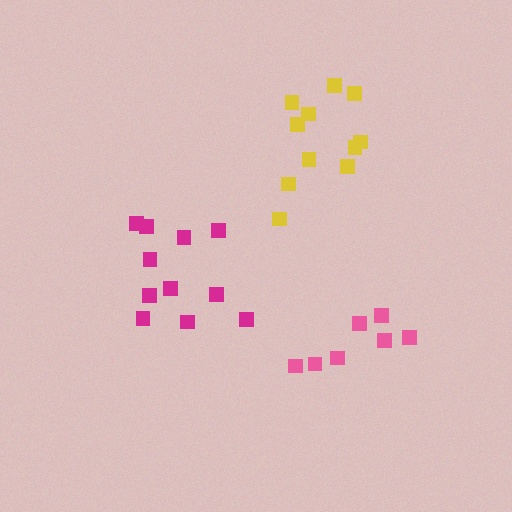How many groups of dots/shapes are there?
There are 3 groups.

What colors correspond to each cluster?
The clusters are colored: magenta, yellow, pink.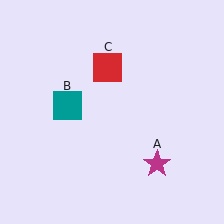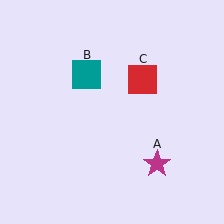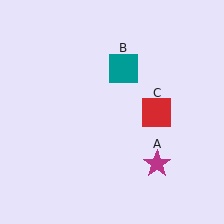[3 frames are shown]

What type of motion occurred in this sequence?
The teal square (object B), red square (object C) rotated clockwise around the center of the scene.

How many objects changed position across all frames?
2 objects changed position: teal square (object B), red square (object C).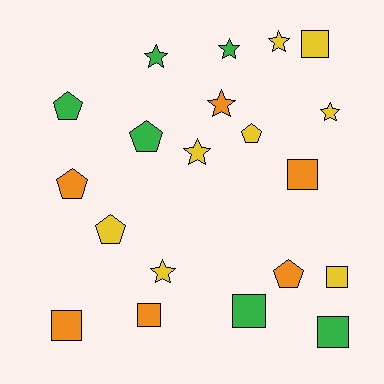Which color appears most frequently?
Yellow, with 8 objects.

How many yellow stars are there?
There are 4 yellow stars.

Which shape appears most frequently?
Square, with 7 objects.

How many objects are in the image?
There are 20 objects.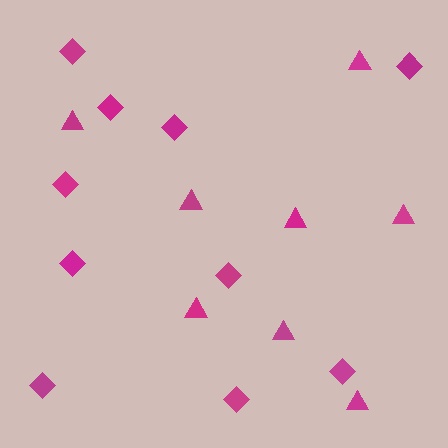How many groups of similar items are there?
There are 2 groups: one group of diamonds (10) and one group of triangles (8).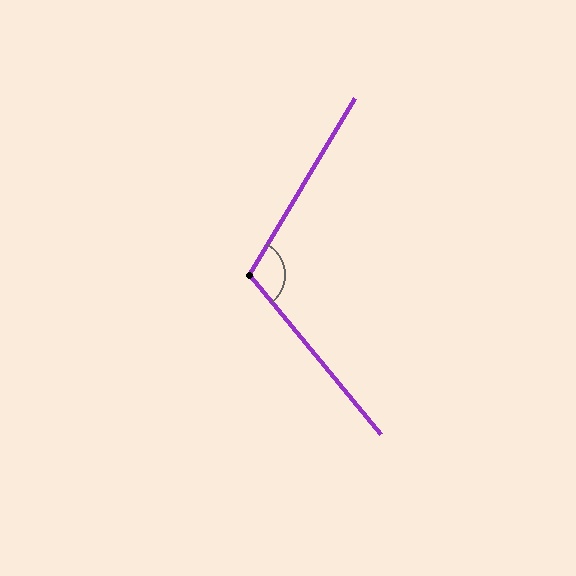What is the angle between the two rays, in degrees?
Approximately 110 degrees.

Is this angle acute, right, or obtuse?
It is obtuse.